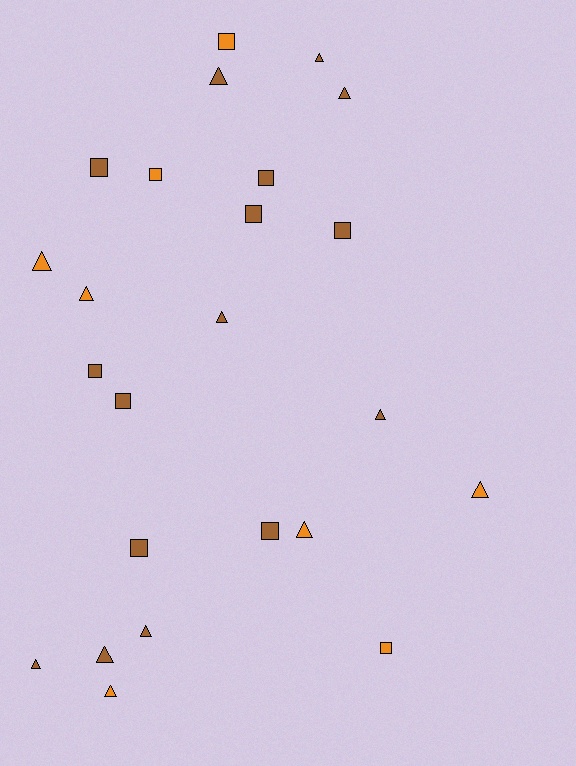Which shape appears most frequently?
Triangle, with 13 objects.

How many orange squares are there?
There are 3 orange squares.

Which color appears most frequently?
Brown, with 16 objects.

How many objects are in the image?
There are 24 objects.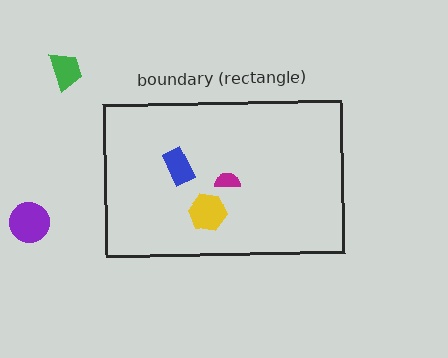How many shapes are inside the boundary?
3 inside, 2 outside.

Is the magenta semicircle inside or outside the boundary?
Inside.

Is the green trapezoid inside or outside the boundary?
Outside.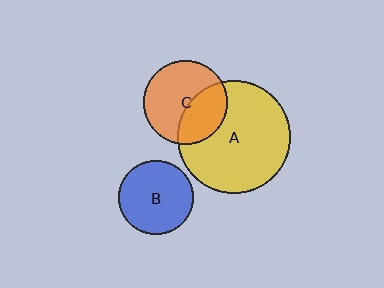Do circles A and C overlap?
Yes.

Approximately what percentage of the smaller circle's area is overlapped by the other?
Approximately 40%.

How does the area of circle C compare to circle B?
Approximately 1.3 times.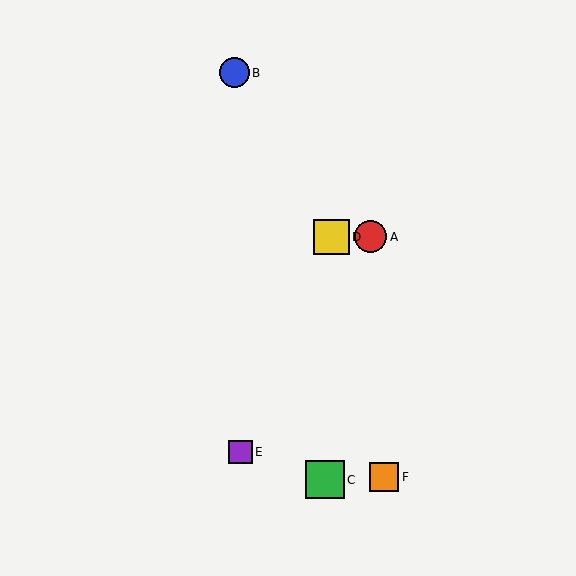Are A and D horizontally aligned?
Yes, both are at y≈237.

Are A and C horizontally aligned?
No, A is at y≈237 and C is at y≈480.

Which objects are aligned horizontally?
Objects A, D are aligned horizontally.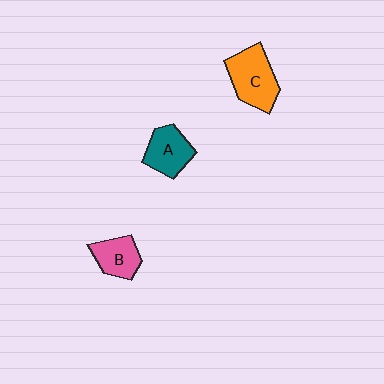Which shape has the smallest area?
Shape B (pink).